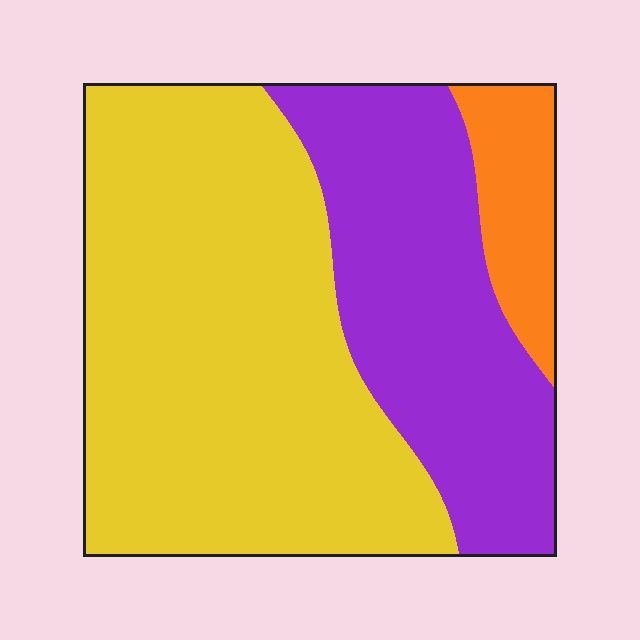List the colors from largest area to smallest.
From largest to smallest: yellow, purple, orange.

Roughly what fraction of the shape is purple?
Purple takes up about one third (1/3) of the shape.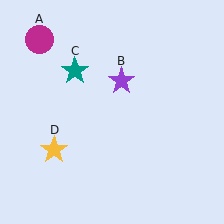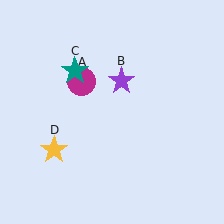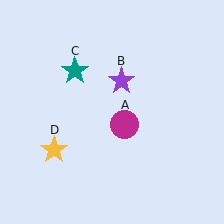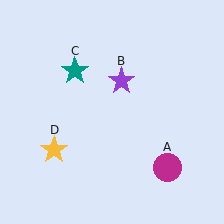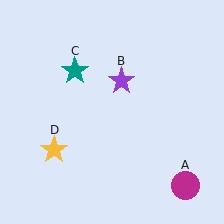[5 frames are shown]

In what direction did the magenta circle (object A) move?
The magenta circle (object A) moved down and to the right.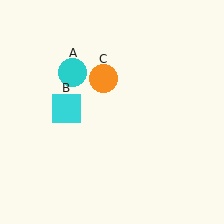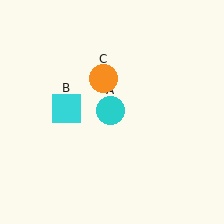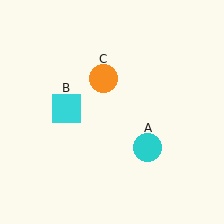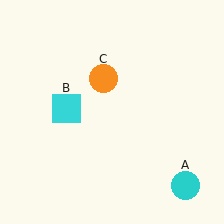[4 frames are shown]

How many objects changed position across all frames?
1 object changed position: cyan circle (object A).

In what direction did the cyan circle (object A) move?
The cyan circle (object A) moved down and to the right.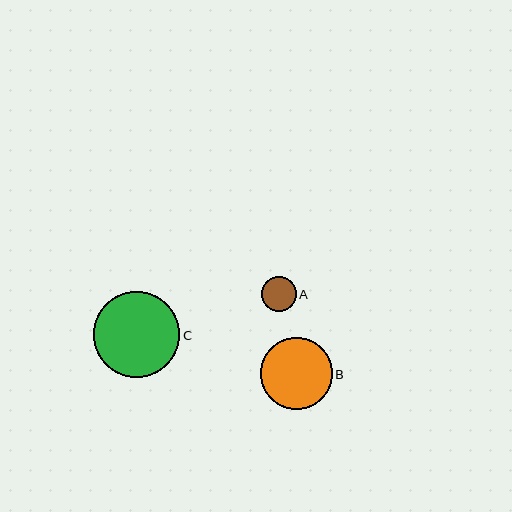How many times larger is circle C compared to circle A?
Circle C is approximately 2.5 times the size of circle A.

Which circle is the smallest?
Circle A is the smallest with a size of approximately 34 pixels.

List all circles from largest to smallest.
From largest to smallest: C, B, A.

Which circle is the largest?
Circle C is the largest with a size of approximately 86 pixels.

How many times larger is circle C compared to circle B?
Circle C is approximately 1.2 times the size of circle B.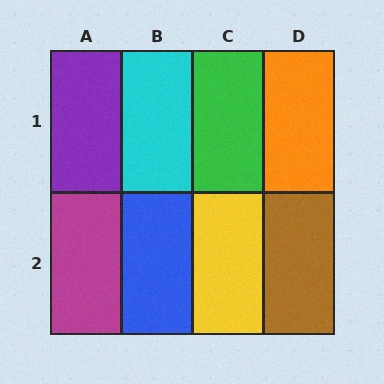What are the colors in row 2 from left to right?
Magenta, blue, yellow, brown.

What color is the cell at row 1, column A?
Purple.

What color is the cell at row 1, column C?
Green.